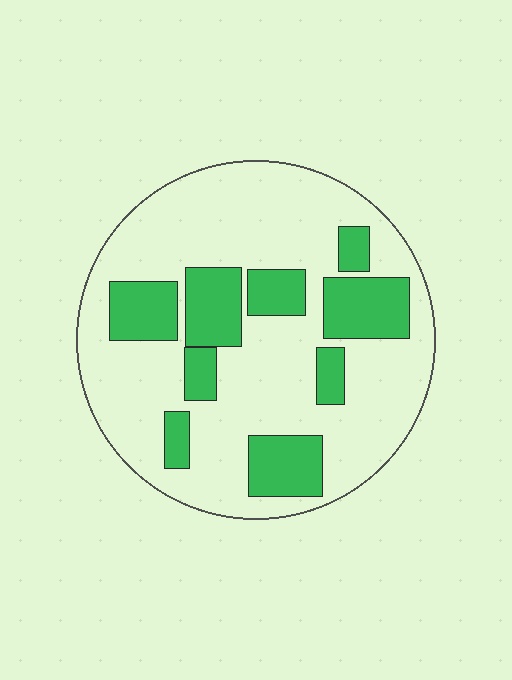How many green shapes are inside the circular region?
9.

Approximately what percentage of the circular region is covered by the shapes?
Approximately 25%.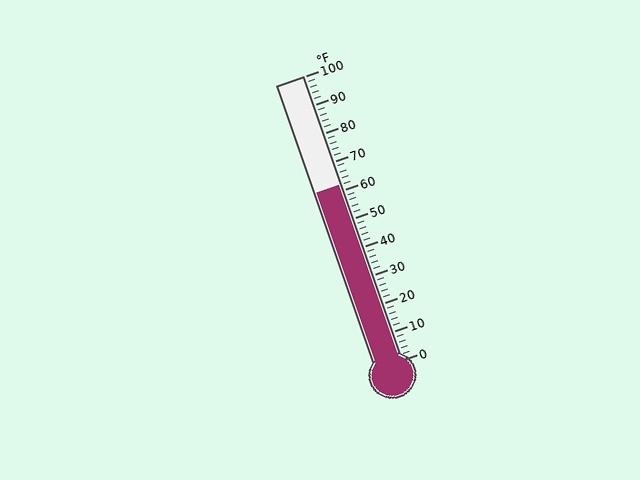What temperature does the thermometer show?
The thermometer shows approximately 62°F.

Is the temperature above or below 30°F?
The temperature is above 30°F.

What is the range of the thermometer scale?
The thermometer scale ranges from 0°F to 100°F.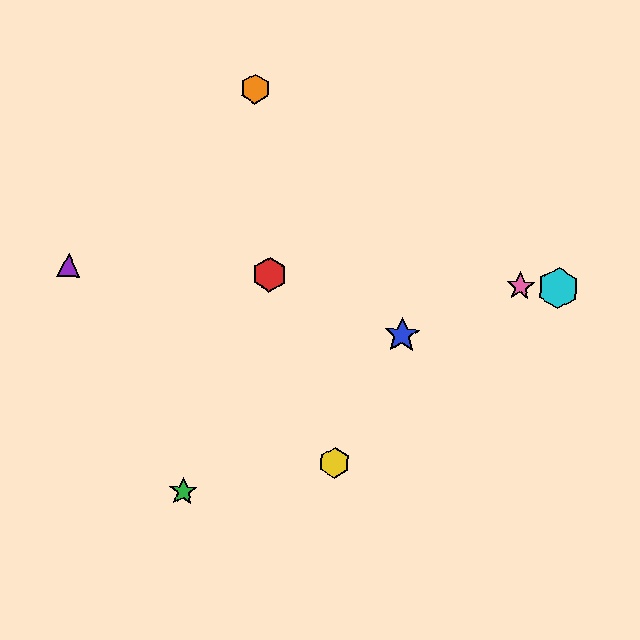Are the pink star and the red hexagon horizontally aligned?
Yes, both are at y≈286.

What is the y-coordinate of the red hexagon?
The red hexagon is at y≈275.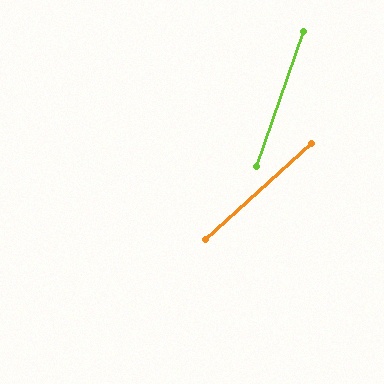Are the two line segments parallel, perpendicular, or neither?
Neither parallel nor perpendicular — they differ by about 29°.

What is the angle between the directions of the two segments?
Approximately 29 degrees.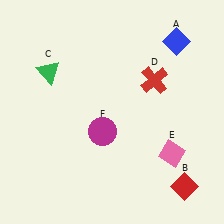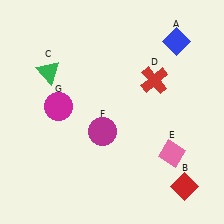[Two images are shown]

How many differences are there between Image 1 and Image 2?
There is 1 difference between the two images.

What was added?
A magenta circle (G) was added in Image 2.